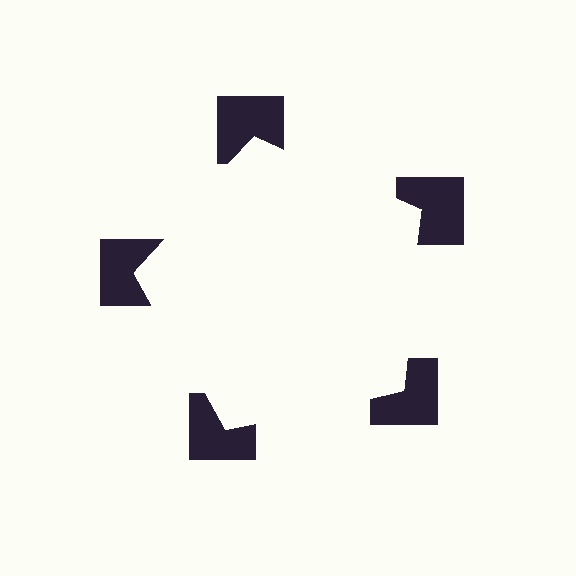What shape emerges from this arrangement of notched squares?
An illusory pentagon — its edges are inferred from the aligned wedge cuts in the notched squares, not physically drawn.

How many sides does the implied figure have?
5 sides.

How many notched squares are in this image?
There are 5 — one at each vertex of the illusory pentagon.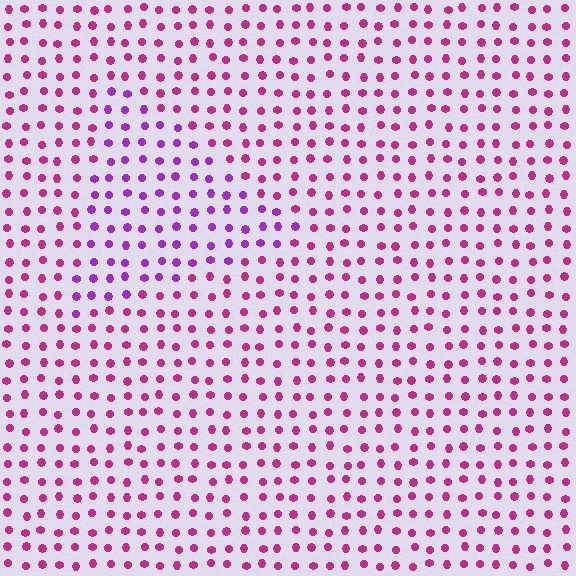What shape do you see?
I see a triangle.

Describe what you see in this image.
The image is filled with small magenta elements in a uniform arrangement. A triangle-shaped region is visible where the elements are tinted to a slightly different hue, forming a subtle color boundary.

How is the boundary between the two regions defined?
The boundary is defined purely by a slight shift in hue (about 36 degrees). Spacing, size, and orientation are identical on both sides.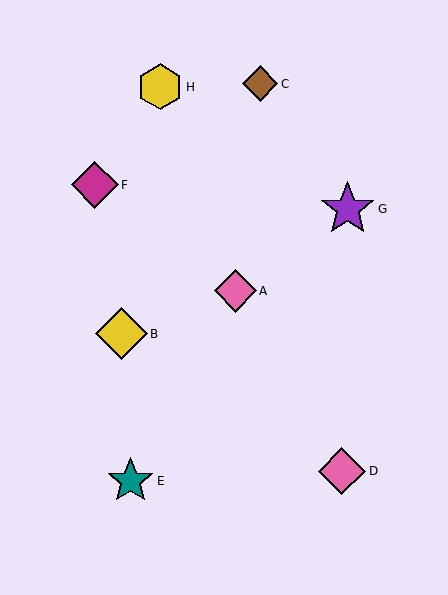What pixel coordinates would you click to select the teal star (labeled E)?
Click at (130, 481) to select the teal star E.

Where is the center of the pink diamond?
The center of the pink diamond is at (235, 291).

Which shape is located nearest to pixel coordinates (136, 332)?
The yellow diamond (labeled B) at (121, 334) is nearest to that location.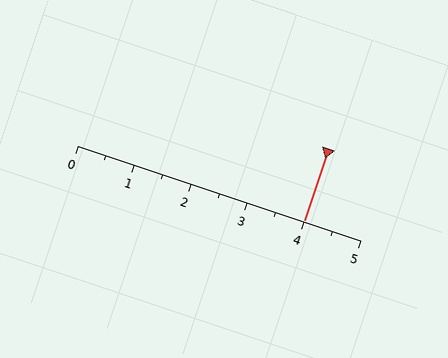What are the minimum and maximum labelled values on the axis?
The axis runs from 0 to 5.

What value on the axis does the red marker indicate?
The marker indicates approximately 4.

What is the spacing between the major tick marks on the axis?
The major ticks are spaced 1 apart.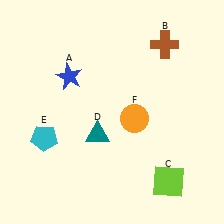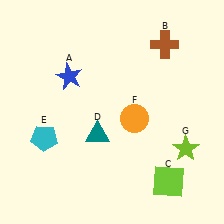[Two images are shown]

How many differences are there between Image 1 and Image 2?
There is 1 difference between the two images.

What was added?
A lime star (G) was added in Image 2.